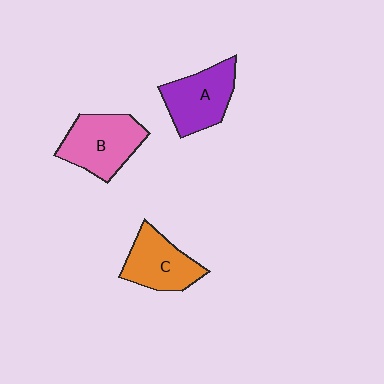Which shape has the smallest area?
Shape C (orange).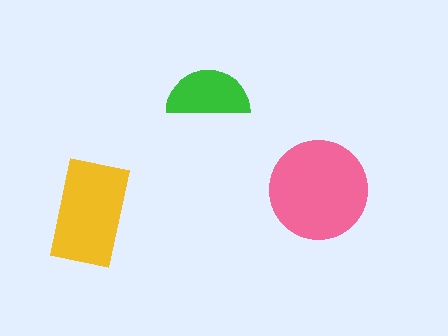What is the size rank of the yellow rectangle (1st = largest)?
2nd.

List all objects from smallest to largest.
The green semicircle, the yellow rectangle, the pink circle.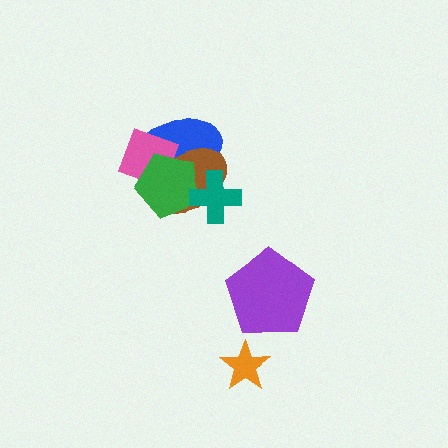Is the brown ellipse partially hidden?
Yes, it is partially covered by another shape.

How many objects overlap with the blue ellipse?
4 objects overlap with the blue ellipse.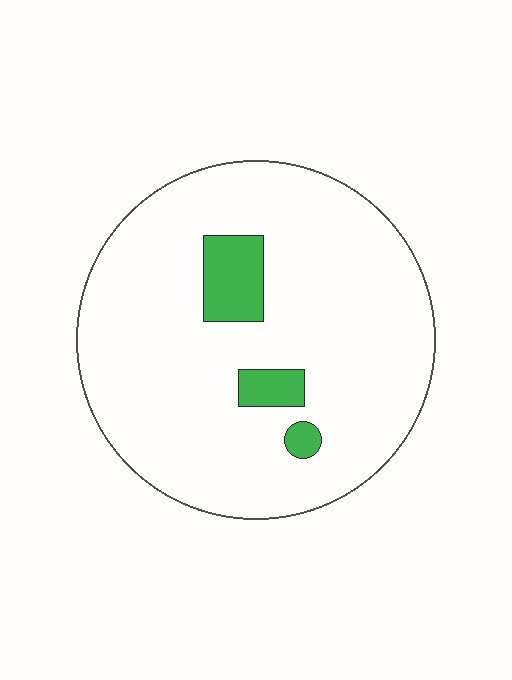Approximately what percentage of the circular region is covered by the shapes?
Approximately 10%.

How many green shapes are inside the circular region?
3.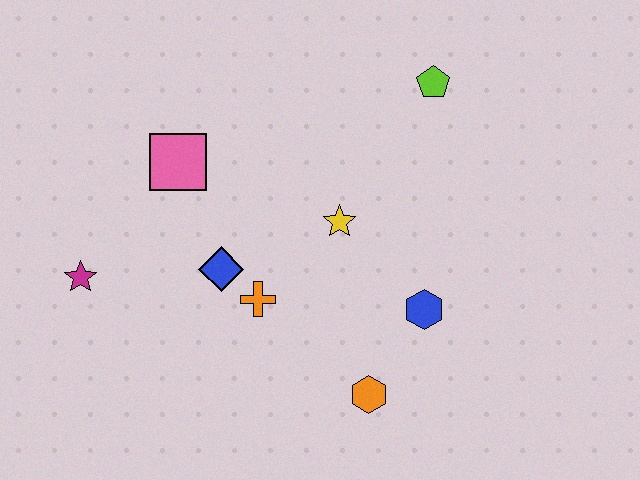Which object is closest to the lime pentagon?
The yellow star is closest to the lime pentagon.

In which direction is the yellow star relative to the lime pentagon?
The yellow star is below the lime pentagon.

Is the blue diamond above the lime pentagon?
No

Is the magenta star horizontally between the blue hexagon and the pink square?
No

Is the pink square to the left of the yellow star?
Yes